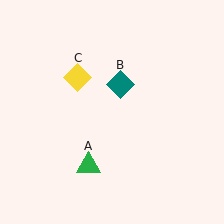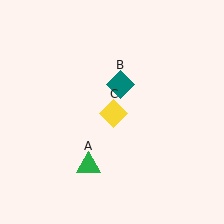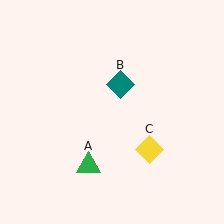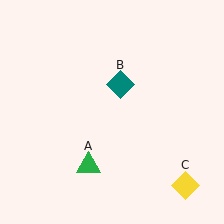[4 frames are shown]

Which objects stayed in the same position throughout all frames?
Green triangle (object A) and teal diamond (object B) remained stationary.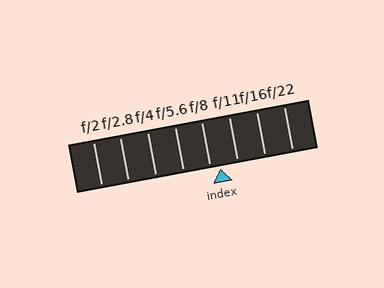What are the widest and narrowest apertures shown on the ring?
The widest aperture shown is f/2 and the narrowest is f/22.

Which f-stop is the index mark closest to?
The index mark is closest to f/8.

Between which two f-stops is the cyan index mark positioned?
The index mark is between f/8 and f/11.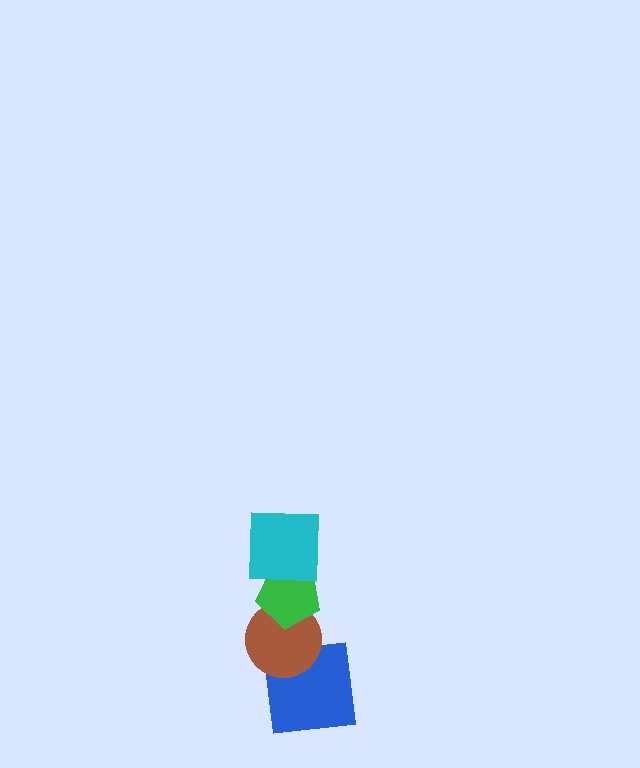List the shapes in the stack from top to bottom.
From top to bottom: the cyan square, the green pentagon, the brown circle, the blue square.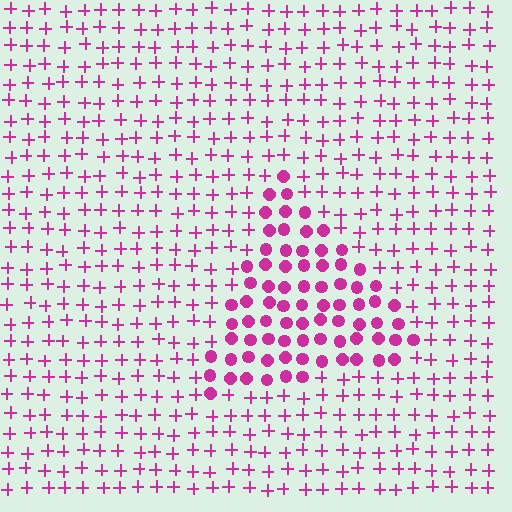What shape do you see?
I see a triangle.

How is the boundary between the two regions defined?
The boundary is defined by a change in element shape: circles inside vs. plus signs outside. All elements share the same color and spacing.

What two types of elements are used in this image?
The image uses circles inside the triangle region and plus signs outside it.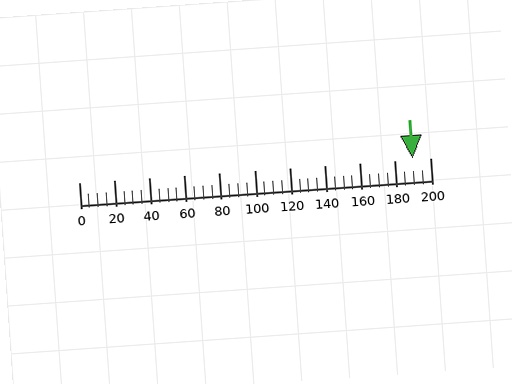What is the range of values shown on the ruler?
The ruler shows values from 0 to 200.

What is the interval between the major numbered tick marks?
The major tick marks are spaced 20 units apart.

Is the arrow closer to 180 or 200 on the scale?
The arrow is closer to 200.